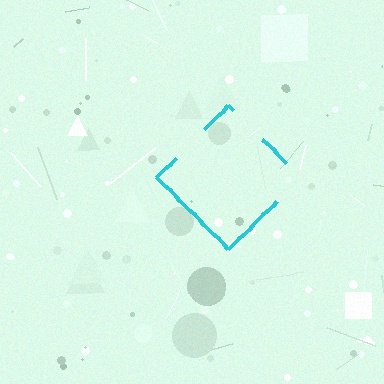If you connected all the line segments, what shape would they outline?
They would outline a diamond.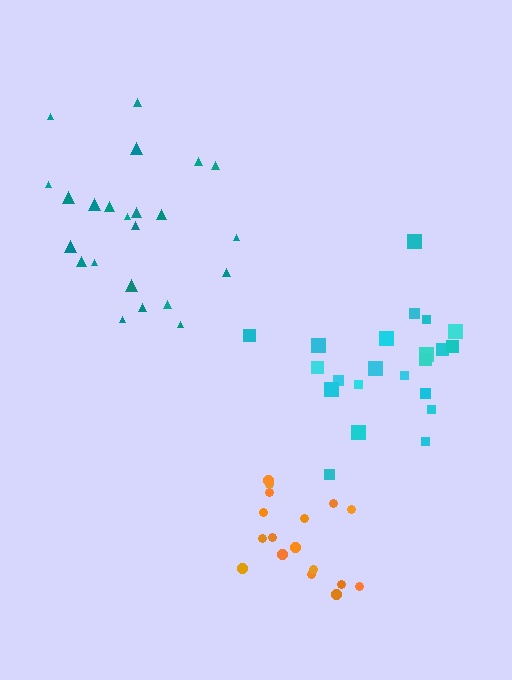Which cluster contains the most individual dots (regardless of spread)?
Teal (23).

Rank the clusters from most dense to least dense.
orange, cyan, teal.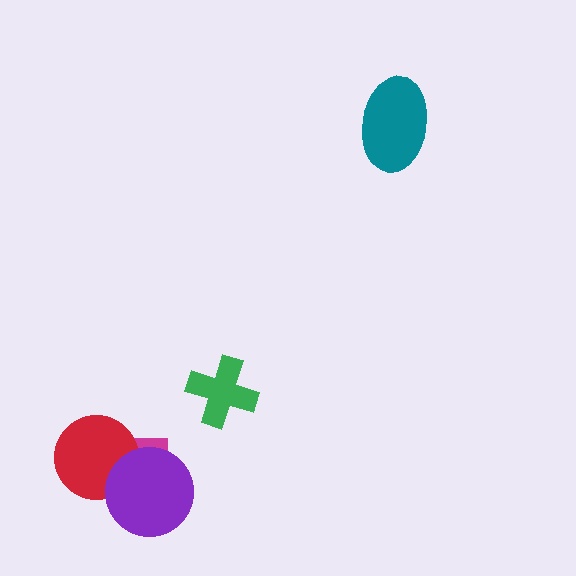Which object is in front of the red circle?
The purple circle is in front of the red circle.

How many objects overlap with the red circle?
2 objects overlap with the red circle.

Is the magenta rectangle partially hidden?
Yes, it is partially covered by another shape.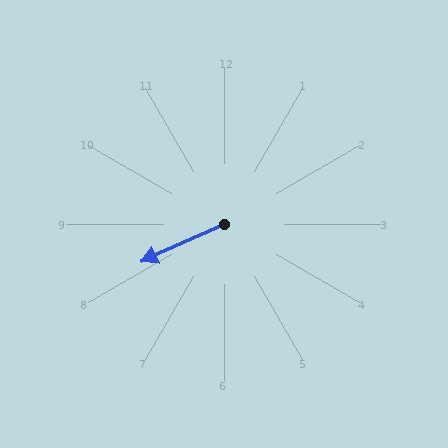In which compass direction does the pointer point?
Southwest.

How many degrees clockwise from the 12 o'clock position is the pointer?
Approximately 246 degrees.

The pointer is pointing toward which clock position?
Roughly 8 o'clock.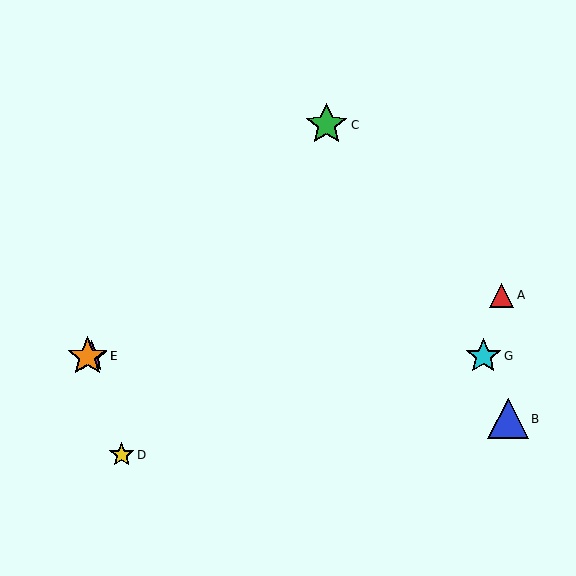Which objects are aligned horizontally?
Objects E, F, G are aligned horizontally.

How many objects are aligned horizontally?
3 objects (E, F, G) are aligned horizontally.